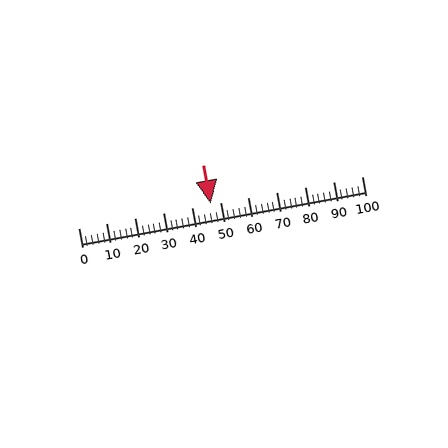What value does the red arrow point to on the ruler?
The red arrow points to approximately 47.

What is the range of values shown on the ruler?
The ruler shows values from 0 to 100.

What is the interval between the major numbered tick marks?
The major tick marks are spaced 10 units apart.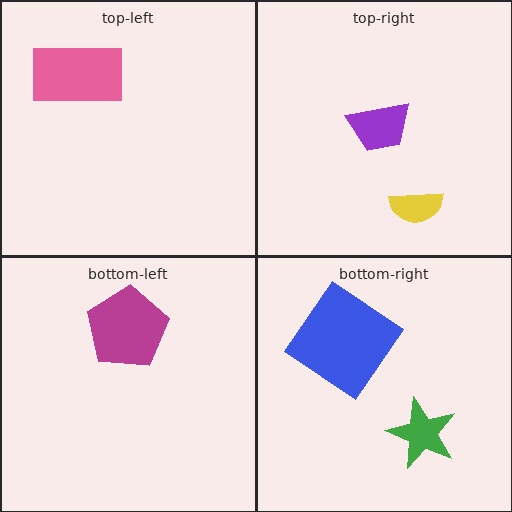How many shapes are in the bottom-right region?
2.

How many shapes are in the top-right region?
2.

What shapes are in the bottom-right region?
The green star, the blue diamond.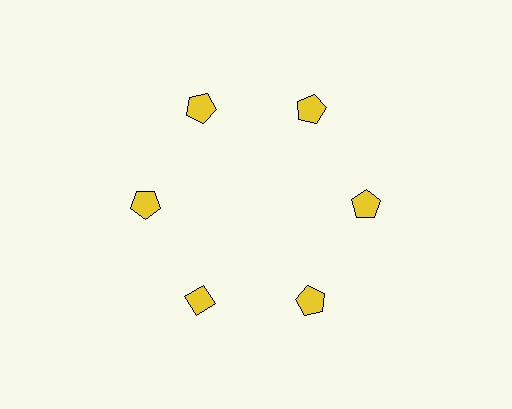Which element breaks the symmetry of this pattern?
The yellow diamond at roughly the 7 o'clock position breaks the symmetry. All other shapes are yellow pentagons.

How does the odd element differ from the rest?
It has a different shape: diamond instead of pentagon.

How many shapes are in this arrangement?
There are 6 shapes arranged in a ring pattern.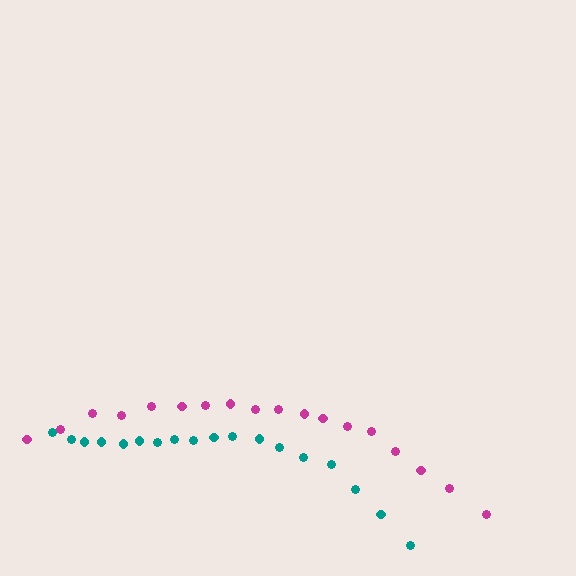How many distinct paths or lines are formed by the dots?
There are 2 distinct paths.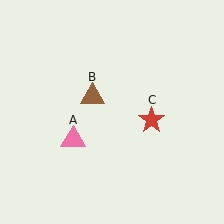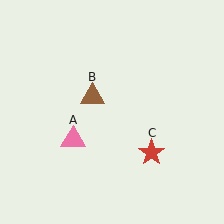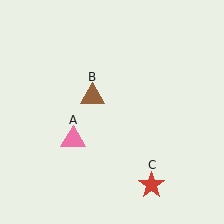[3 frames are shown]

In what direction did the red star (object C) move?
The red star (object C) moved down.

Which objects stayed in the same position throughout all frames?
Pink triangle (object A) and brown triangle (object B) remained stationary.